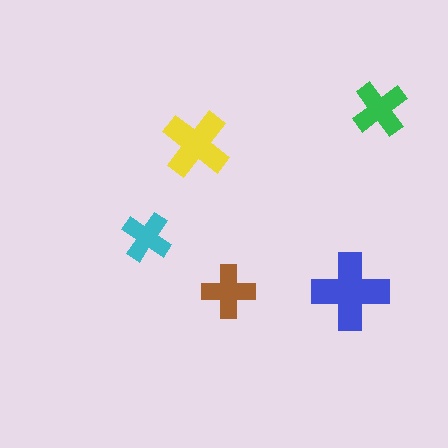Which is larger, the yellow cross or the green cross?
The yellow one.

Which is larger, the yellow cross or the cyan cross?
The yellow one.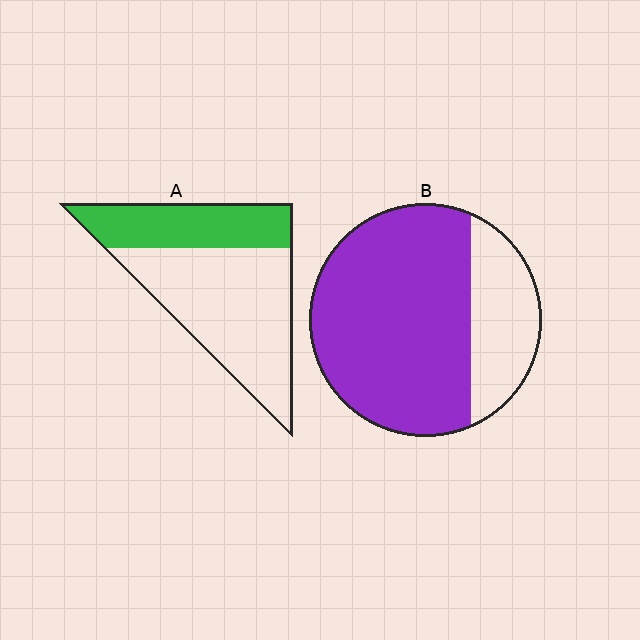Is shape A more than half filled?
No.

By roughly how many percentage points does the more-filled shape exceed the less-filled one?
By roughly 40 percentage points (B over A).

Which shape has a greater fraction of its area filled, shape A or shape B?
Shape B.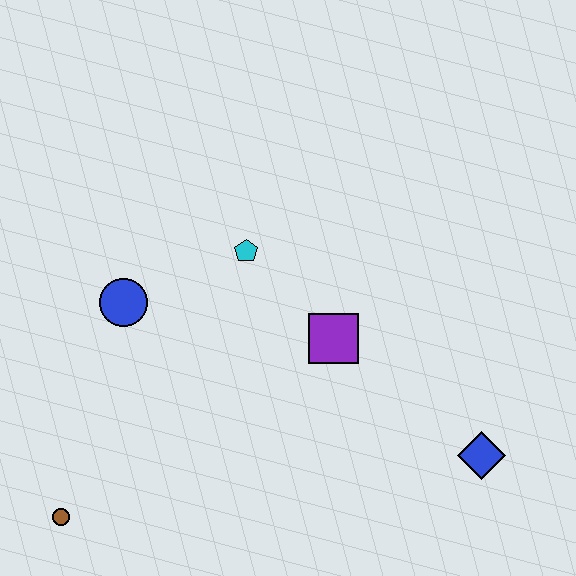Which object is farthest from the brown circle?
The blue diamond is farthest from the brown circle.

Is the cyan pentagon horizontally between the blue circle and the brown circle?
No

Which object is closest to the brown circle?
The blue circle is closest to the brown circle.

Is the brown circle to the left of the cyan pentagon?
Yes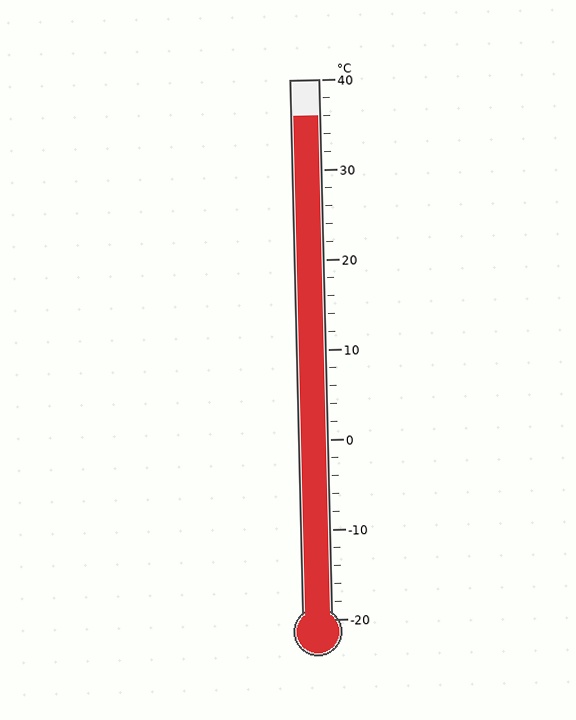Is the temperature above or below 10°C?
The temperature is above 10°C.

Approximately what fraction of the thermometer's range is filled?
The thermometer is filled to approximately 95% of its range.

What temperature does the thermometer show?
The thermometer shows approximately 36°C.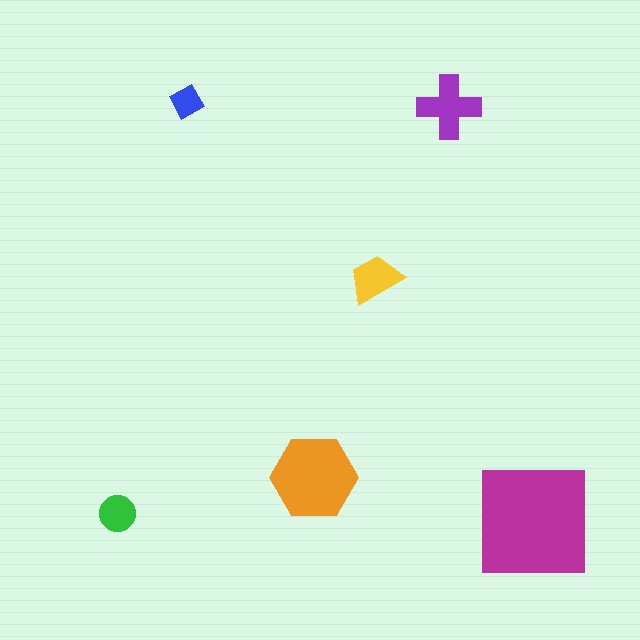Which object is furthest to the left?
The green circle is leftmost.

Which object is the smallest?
The blue diamond.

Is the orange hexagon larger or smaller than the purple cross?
Larger.